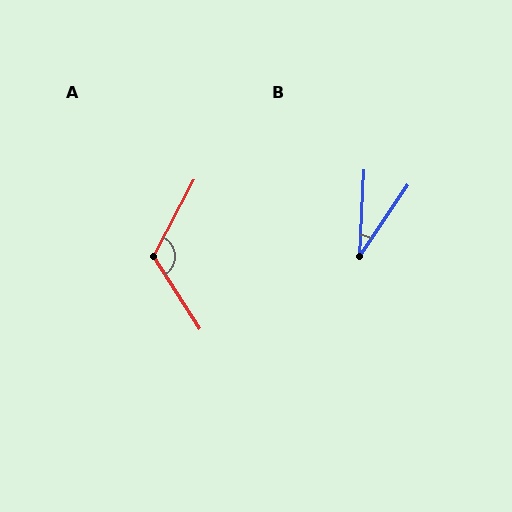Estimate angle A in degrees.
Approximately 119 degrees.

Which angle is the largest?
A, at approximately 119 degrees.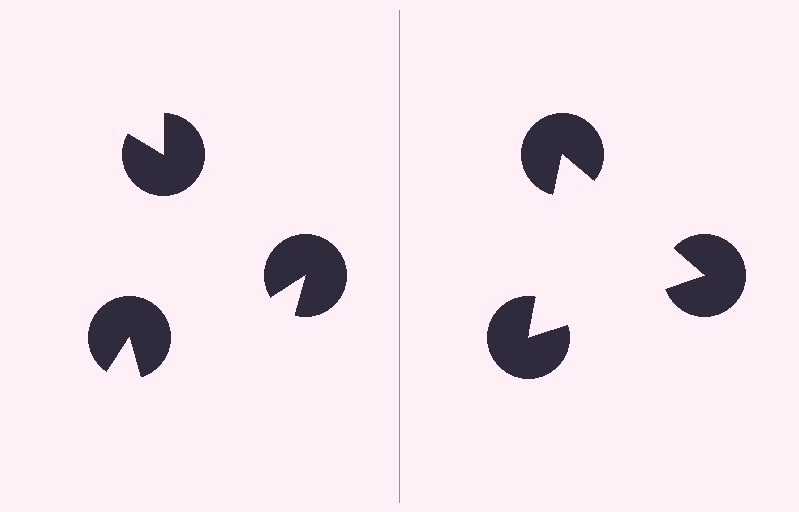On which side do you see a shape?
An illusory triangle appears on the right side. On the left side the wedge cuts are rotated, so no coherent shape forms.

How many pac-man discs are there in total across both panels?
6 — 3 on each side.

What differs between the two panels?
The pac-man discs are positioned identically on both sides; only the wedge orientations differ. On the right they align to a triangle; on the left they are misaligned.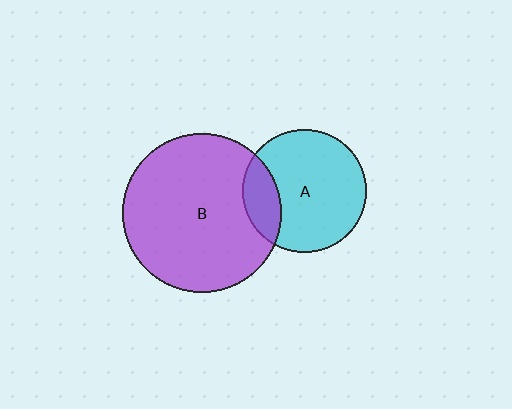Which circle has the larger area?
Circle B (purple).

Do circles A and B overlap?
Yes.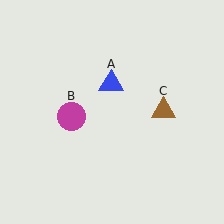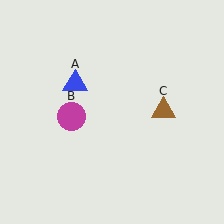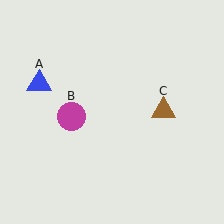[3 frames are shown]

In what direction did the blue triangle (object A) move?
The blue triangle (object A) moved left.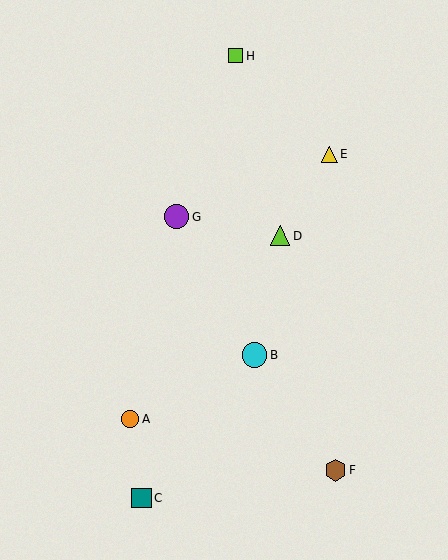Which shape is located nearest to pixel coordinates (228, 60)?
The lime square (labeled H) at (236, 56) is nearest to that location.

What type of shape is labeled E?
Shape E is a yellow triangle.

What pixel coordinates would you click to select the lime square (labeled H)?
Click at (236, 56) to select the lime square H.